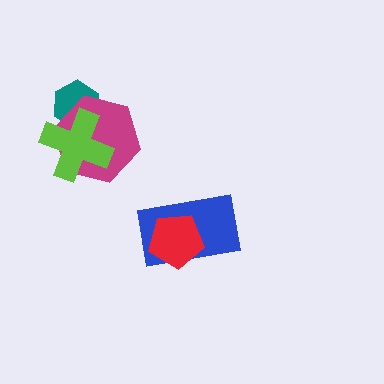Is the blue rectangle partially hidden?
Yes, it is partially covered by another shape.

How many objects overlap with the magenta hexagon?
2 objects overlap with the magenta hexagon.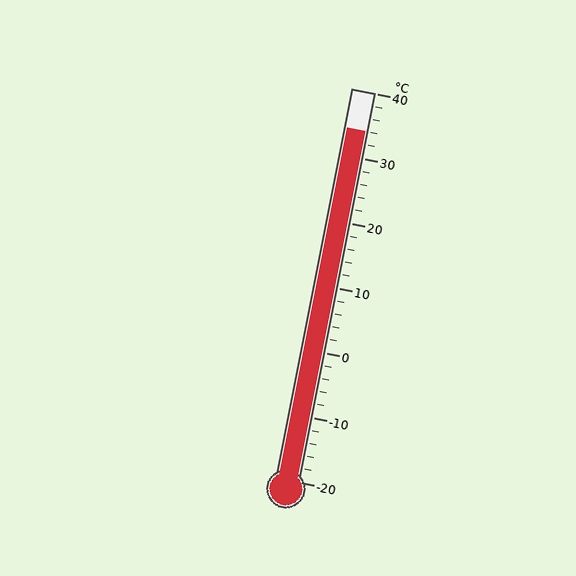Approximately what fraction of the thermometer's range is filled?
The thermometer is filled to approximately 90% of its range.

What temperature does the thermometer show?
The thermometer shows approximately 34°C.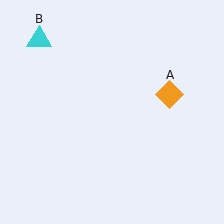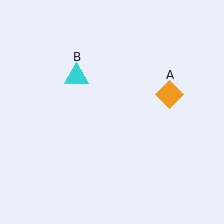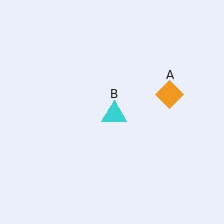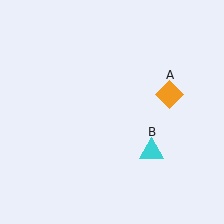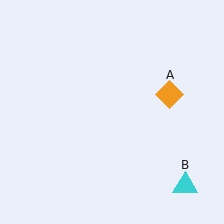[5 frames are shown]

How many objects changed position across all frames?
1 object changed position: cyan triangle (object B).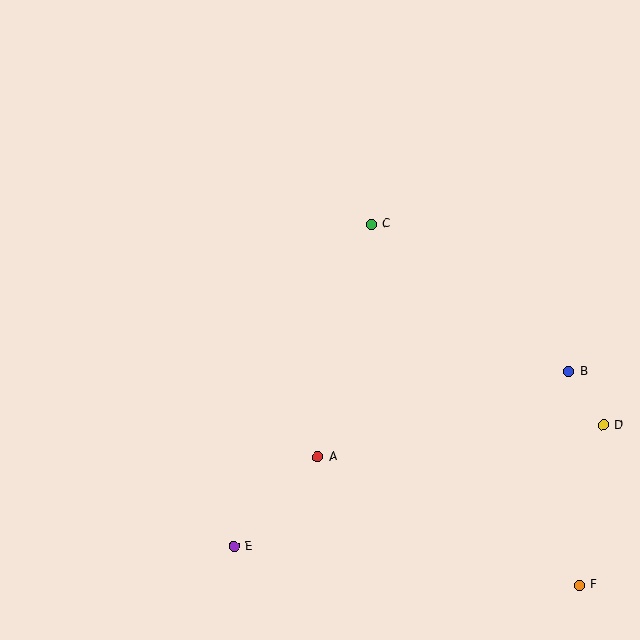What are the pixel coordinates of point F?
Point F is at (580, 585).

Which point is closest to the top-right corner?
Point C is closest to the top-right corner.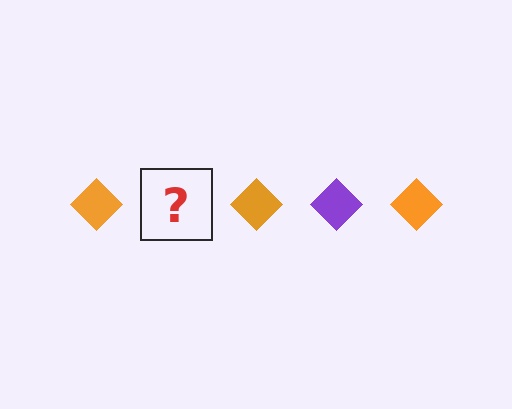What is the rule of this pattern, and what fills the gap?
The rule is that the pattern cycles through orange, purple diamonds. The gap should be filled with a purple diamond.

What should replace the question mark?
The question mark should be replaced with a purple diamond.